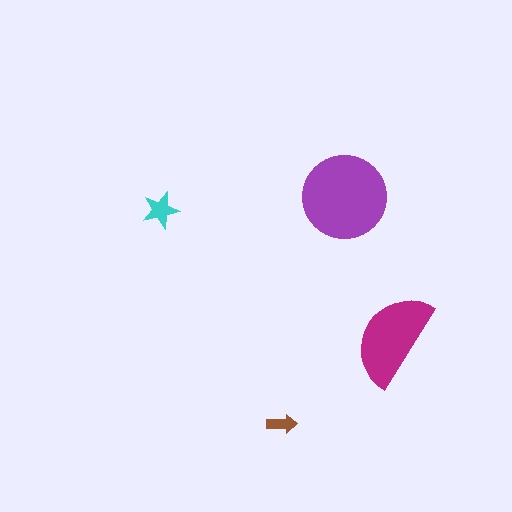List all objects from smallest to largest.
The brown arrow, the cyan star, the magenta semicircle, the purple circle.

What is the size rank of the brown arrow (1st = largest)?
4th.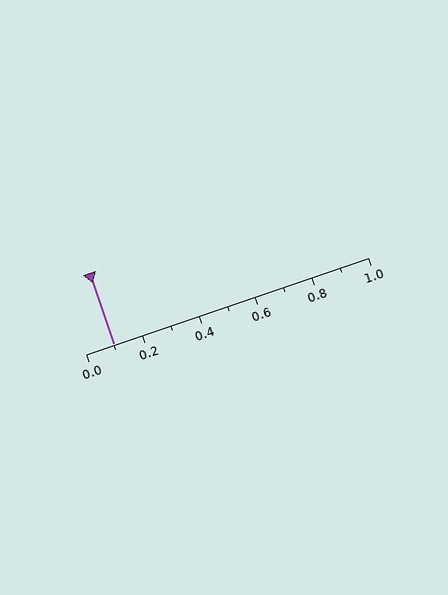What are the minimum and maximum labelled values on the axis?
The axis runs from 0.0 to 1.0.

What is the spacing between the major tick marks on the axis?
The major ticks are spaced 0.2 apart.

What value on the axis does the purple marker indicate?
The marker indicates approximately 0.1.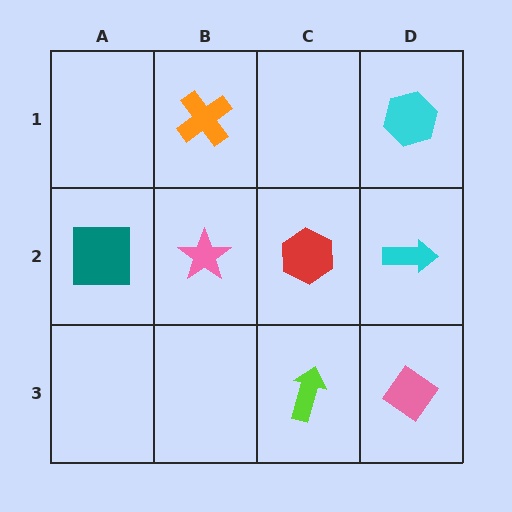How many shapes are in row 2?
4 shapes.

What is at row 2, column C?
A red hexagon.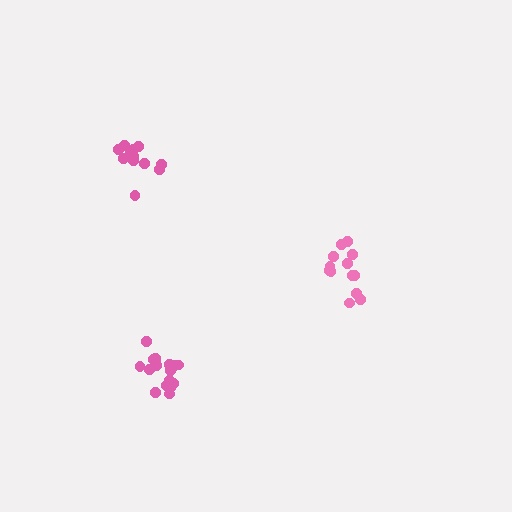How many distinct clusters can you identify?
There are 3 distinct clusters.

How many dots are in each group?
Group 1: 13 dots, Group 2: 17 dots, Group 3: 13 dots (43 total).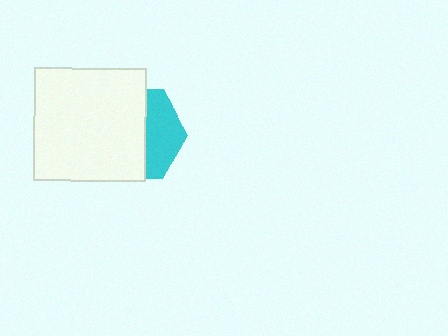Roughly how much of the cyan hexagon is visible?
A small part of it is visible (roughly 39%).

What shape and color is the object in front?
The object in front is a white square.